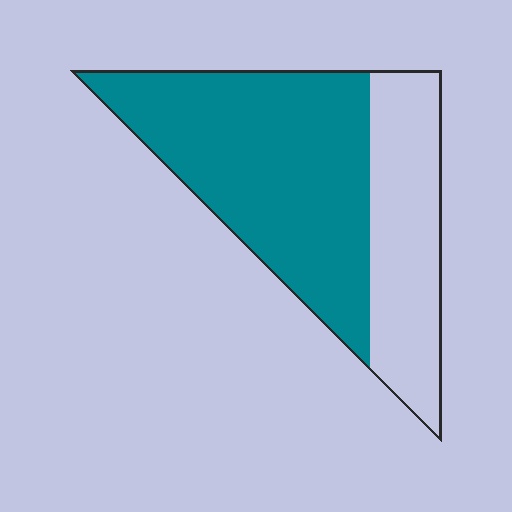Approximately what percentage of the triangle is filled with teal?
Approximately 65%.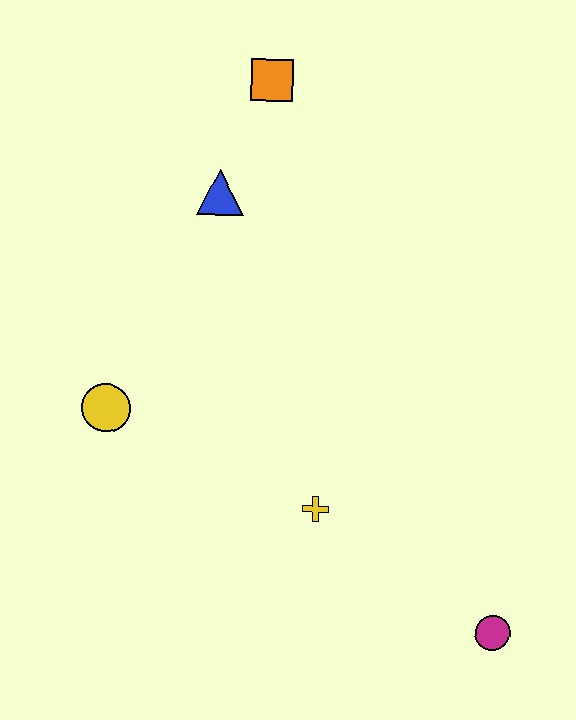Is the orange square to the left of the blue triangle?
No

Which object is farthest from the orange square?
The magenta circle is farthest from the orange square.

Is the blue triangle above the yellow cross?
Yes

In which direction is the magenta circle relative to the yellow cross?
The magenta circle is to the right of the yellow cross.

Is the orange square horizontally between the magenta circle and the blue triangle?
Yes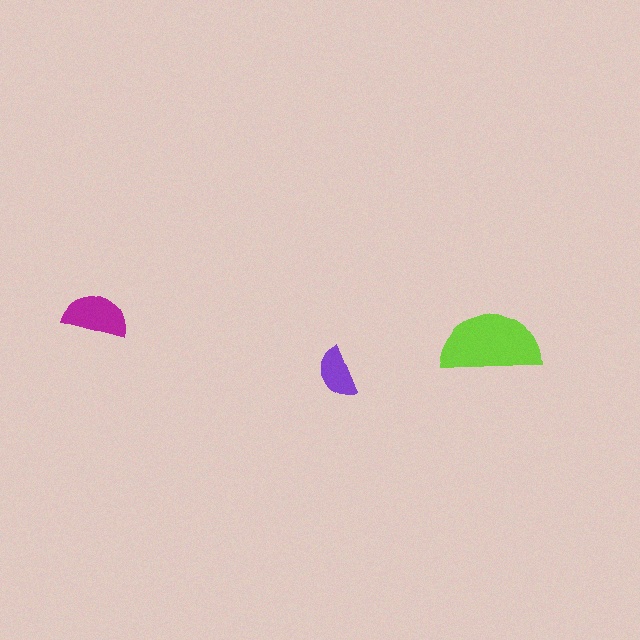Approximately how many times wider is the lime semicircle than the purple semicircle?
About 2 times wider.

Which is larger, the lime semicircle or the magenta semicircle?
The lime one.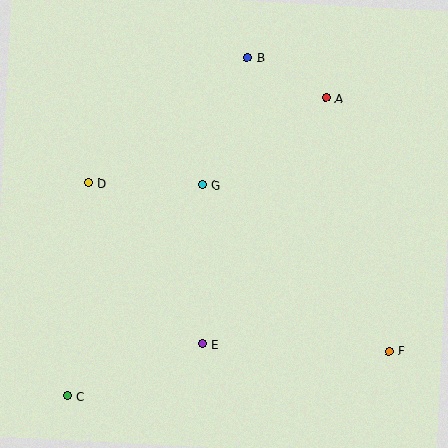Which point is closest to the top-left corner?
Point D is closest to the top-left corner.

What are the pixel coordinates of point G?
Point G is at (202, 185).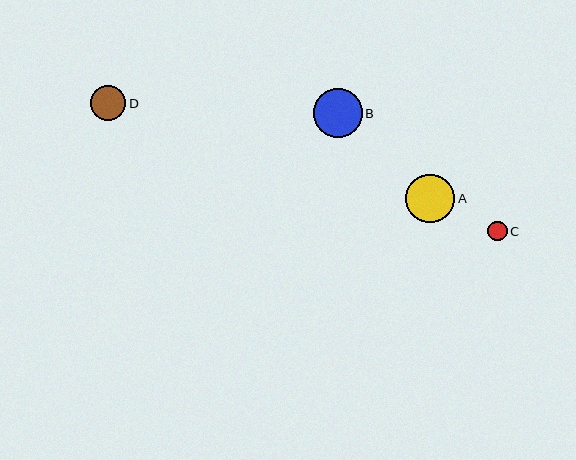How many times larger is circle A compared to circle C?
Circle A is approximately 2.5 times the size of circle C.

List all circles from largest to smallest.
From largest to smallest: B, A, D, C.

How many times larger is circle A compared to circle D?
Circle A is approximately 1.4 times the size of circle D.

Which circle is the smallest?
Circle C is the smallest with a size of approximately 20 pixels.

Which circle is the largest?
Circle B is the largest with a size of approximately 49 pixels.